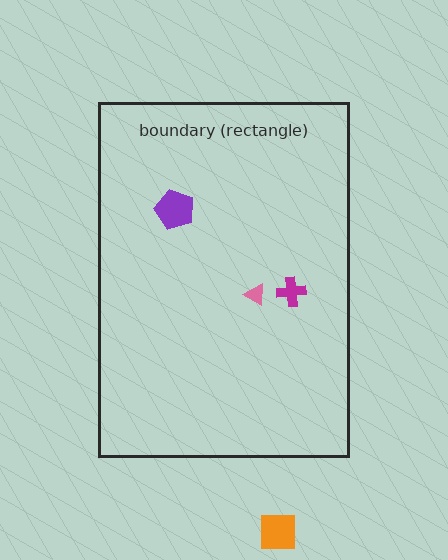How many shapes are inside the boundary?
3 inside, 1 outside.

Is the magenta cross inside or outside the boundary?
Inside.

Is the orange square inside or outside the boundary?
Outside.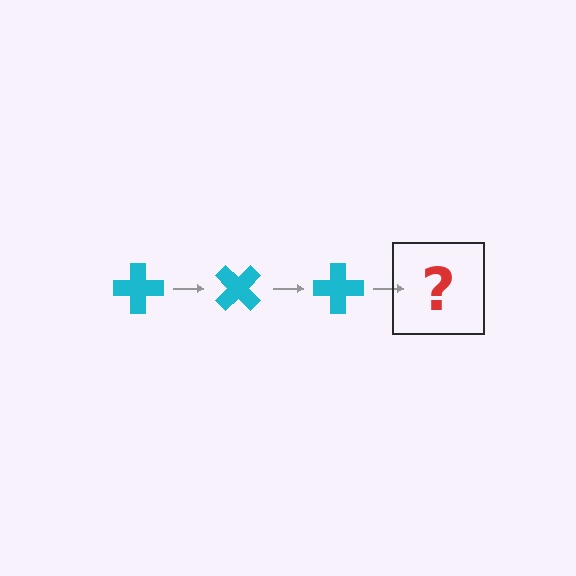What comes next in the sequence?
The next element should be a cyan cross rotated 135 degrees.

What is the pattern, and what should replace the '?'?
The pattern is that the cross rotates 45 degrees each step. The '?' should be a cyan cross rotated 135 degrees.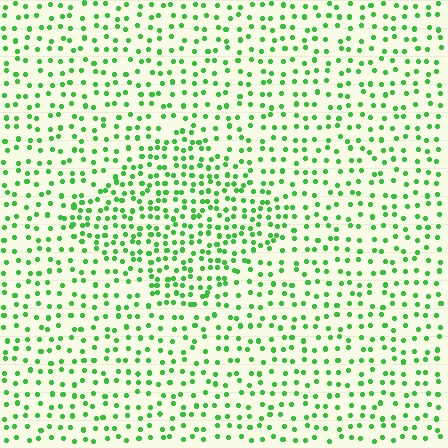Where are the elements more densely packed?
The elements are more densely packed inside the diamond boundary.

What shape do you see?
I see a diamond.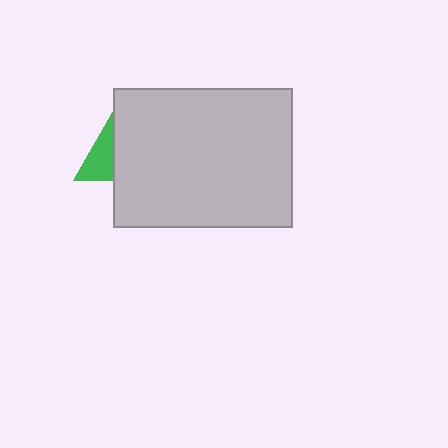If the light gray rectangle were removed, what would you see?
You would see the complete green triangle.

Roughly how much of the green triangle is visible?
A small part of it is visible (roughly 43%).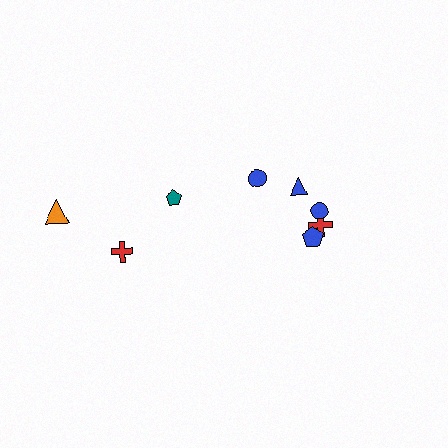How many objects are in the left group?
There are 3 objects.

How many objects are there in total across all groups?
There are 8 objects.